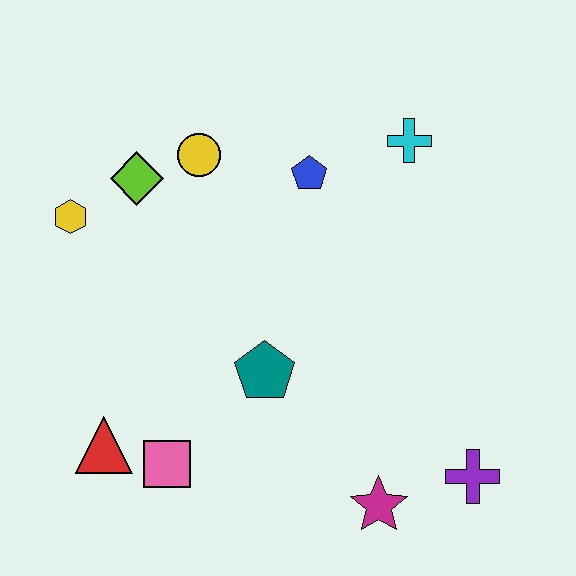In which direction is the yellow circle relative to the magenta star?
The yellow circle is above the magenta star.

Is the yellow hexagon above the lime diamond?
No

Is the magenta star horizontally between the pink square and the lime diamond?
No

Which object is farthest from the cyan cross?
The red triangle is farthest from the cyan cross.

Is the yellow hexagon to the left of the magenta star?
Yes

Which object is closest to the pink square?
The red triangle is closest to the pink square.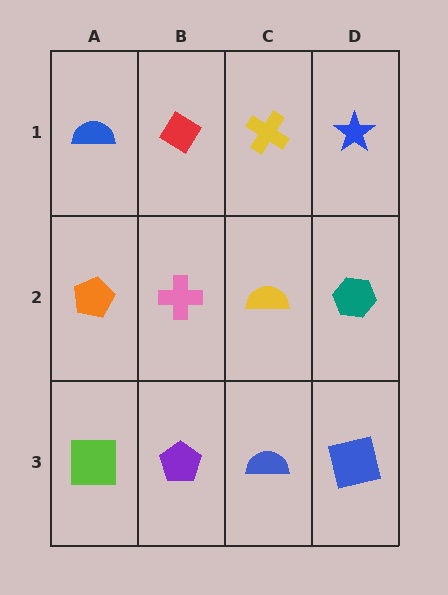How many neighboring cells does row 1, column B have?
3.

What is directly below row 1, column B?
A pink cross.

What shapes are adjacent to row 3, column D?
A teal hexagon (row 2, column D), a blue semicircle (row 3, column C).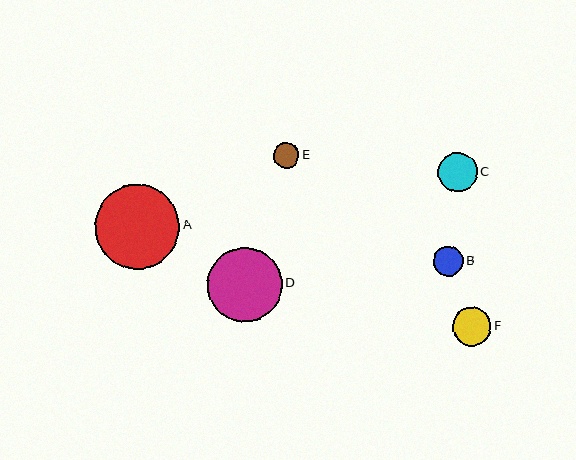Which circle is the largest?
Circle A is the largest with a size of approximately 85 pixels.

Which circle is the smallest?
Circle E is the smallest with a size of approximately 26 pixels.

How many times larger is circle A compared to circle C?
Circle A is approximately 2.1 times the size of circle C.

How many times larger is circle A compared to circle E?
Circle A is approximately 3.3 times the size of circle E.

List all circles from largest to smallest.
From largest to smallest: A, D, C, F, B, E.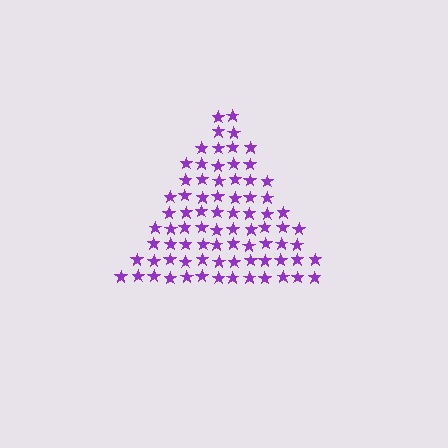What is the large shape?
The large shape is a triangle.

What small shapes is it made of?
It is made of small stars.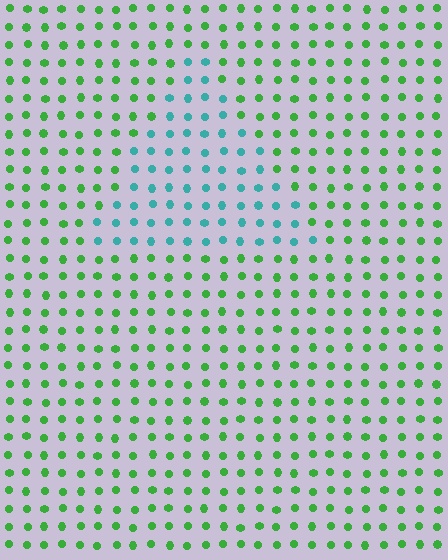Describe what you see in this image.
The image is filled with small green elements in a uniform arrangement. A triangle-shaped region is visible where the elements are tinted to a slightly different hue, forming a subtle color boundary.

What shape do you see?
I see a triangle.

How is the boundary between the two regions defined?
The boundary is defined purely by a slight shift in hue (about 56 degrees). Spacing, size, and orientation are identical on both sides.